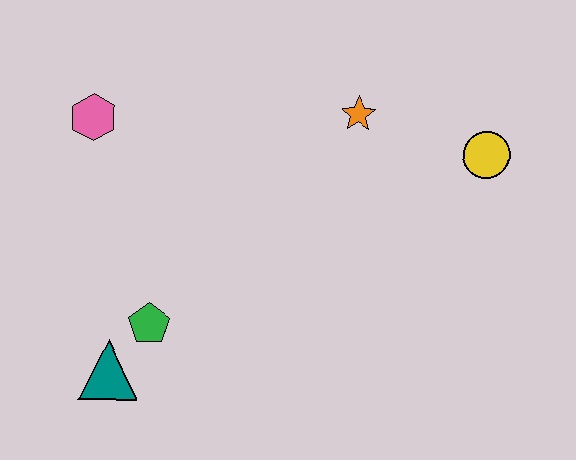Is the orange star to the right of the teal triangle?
Yes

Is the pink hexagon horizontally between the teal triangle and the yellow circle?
No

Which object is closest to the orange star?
The yellow circle is closest to the orange star.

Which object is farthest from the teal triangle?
The yellow circle is farthest from the teal triangle.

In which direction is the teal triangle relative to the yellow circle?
The teal triangle is to the left of the yellow circle.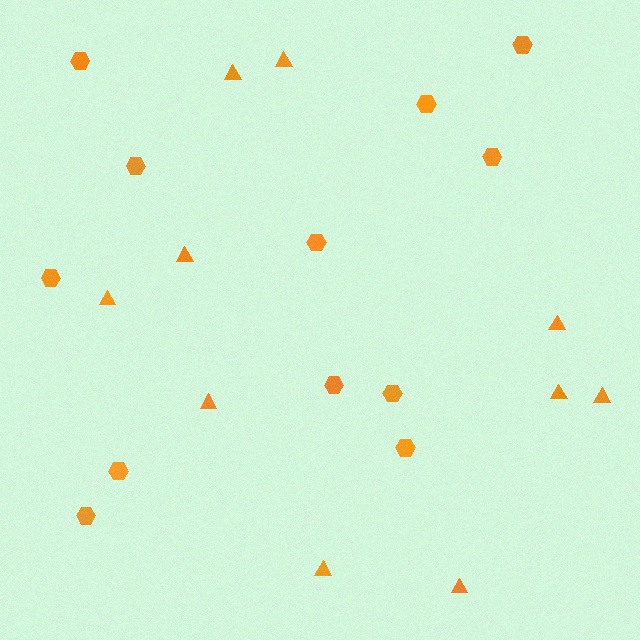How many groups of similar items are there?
There are 2 groups: one group of hexagons (12) and one group of triangles (10).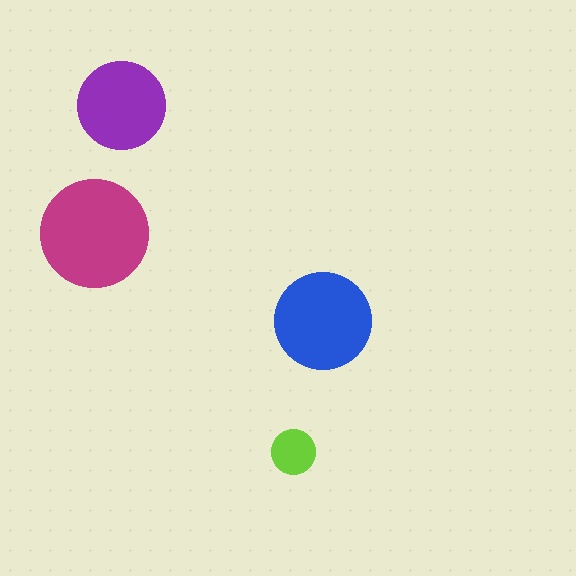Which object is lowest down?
The lime circle is bottommost.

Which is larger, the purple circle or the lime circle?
The purple one.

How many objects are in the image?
There are 4 objects in the image.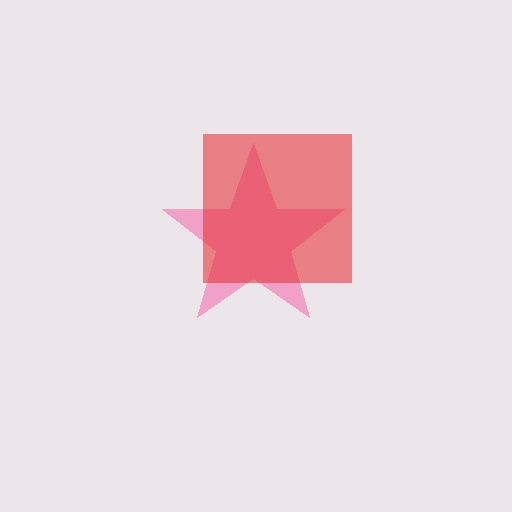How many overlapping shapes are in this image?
There are 2 overlapping shapes in the image.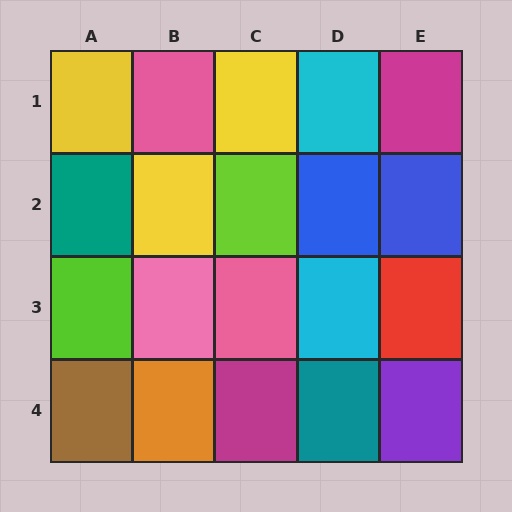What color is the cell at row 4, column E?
Purple.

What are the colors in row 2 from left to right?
Teal, yellow, lime, blue, blue.